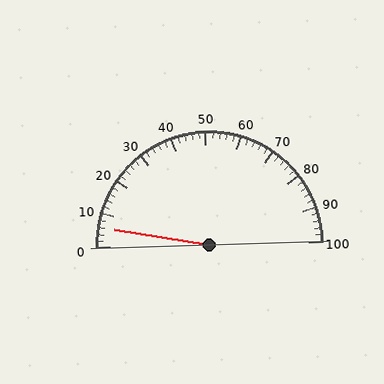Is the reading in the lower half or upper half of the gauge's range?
The reading is in the lower half of the range (0 to 100).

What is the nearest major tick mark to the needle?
The nearest major tick mark is 10.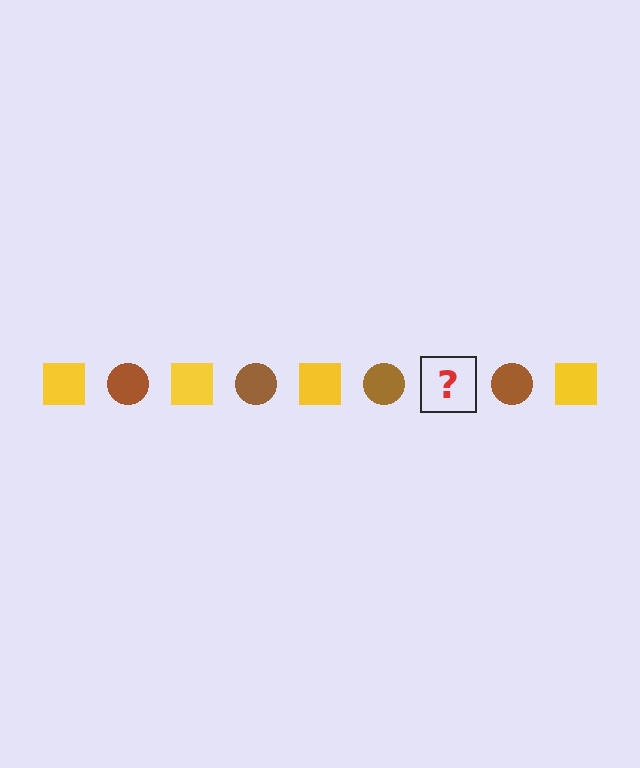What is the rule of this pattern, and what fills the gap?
The rule is that the pattern alternates between yellow square and brown circle. The gap should be filled with a yellow square.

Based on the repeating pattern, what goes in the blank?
The blank should be a yellow square.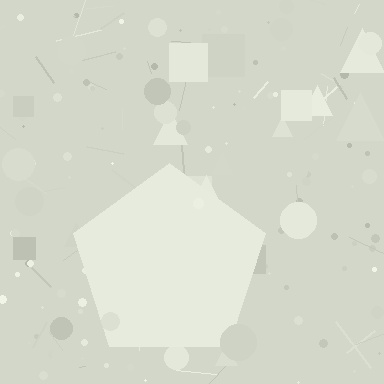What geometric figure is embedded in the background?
A pentagon is embedded in the background.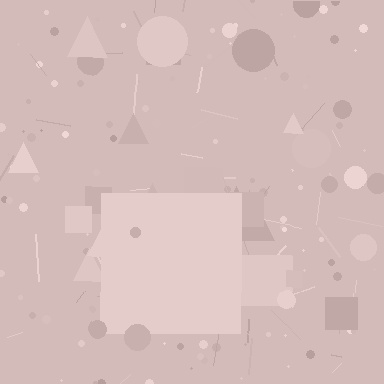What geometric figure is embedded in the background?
A square is embedded in the background.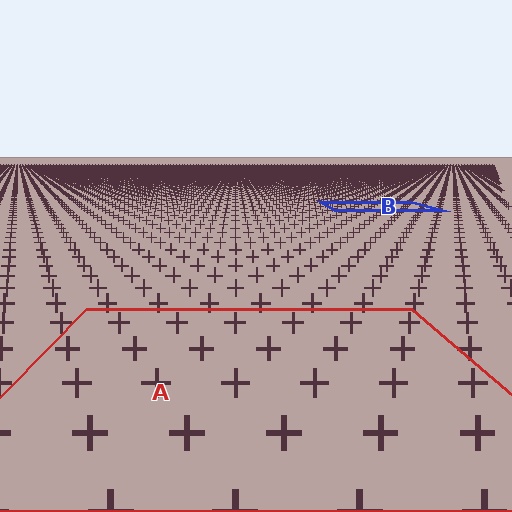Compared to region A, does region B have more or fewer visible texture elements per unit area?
Region B has more texture elements per unit area — they are packed more densely because it is farther away.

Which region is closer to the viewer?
Region A is closer. The texture elements there are larger and more spread out.